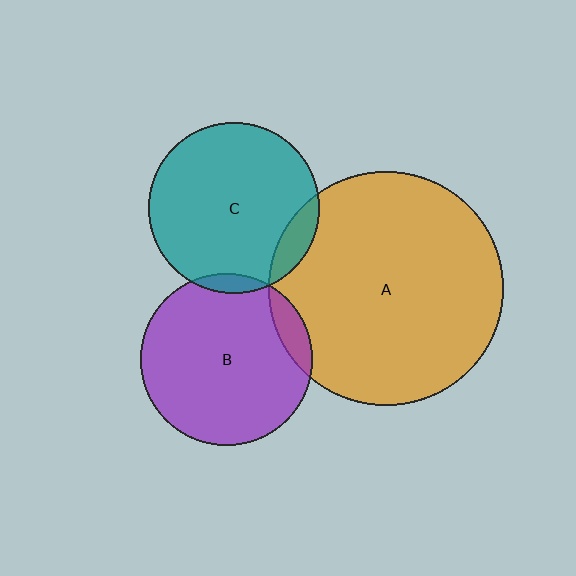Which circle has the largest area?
Circle A (orange).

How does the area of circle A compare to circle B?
Approximately 1.9 times.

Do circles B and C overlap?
Yes.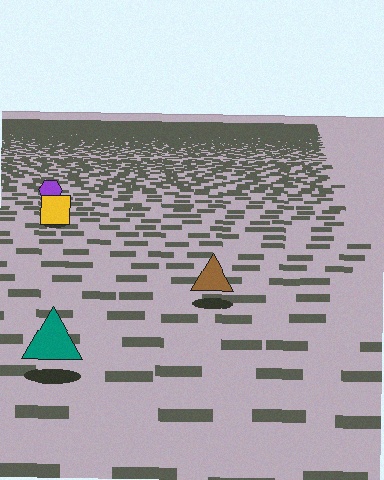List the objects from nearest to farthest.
From nearest to farthest: the teal triangle, the brown triangle, the yellow square, the purple hexagon.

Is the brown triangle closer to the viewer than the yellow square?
Yes. The brown triangle is closer — you can tell from the texture gradient: the ground texture is coarser near it.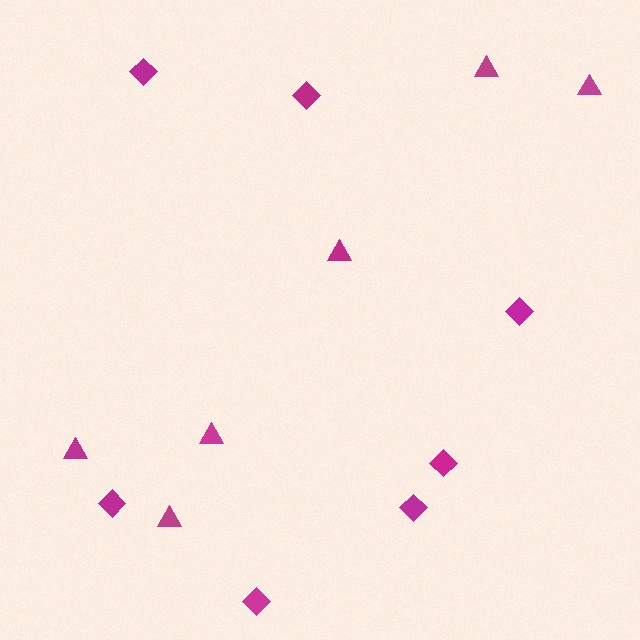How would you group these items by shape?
There are 2 groups: one group of diamonds (7) and one group of triangles (6).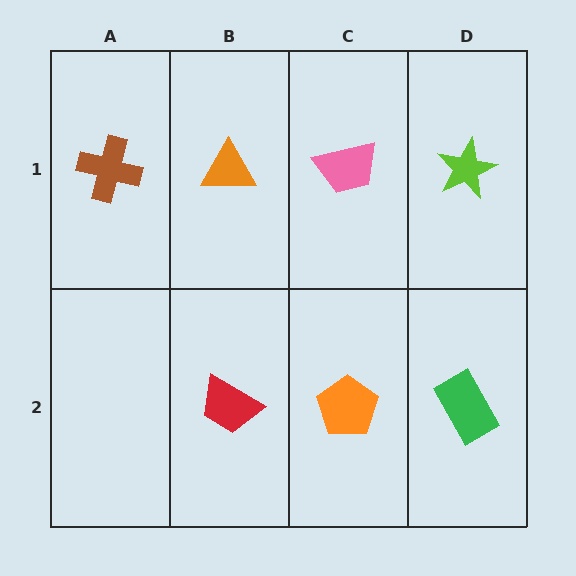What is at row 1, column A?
A brown cross.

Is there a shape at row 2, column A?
No, that cell is empty.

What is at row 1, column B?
An orange triangle.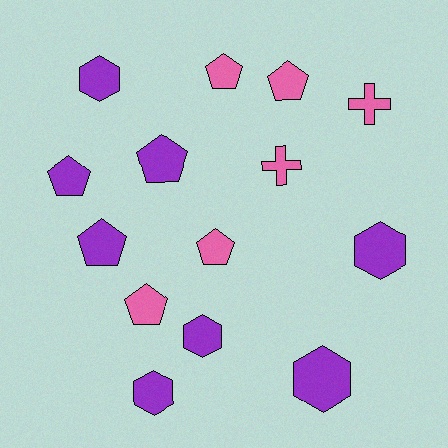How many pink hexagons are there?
There are no pink hexagons.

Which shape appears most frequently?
Pentagon, with 7 objects.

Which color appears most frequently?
Purple, with 8 objects.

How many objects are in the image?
There are 14 objects.